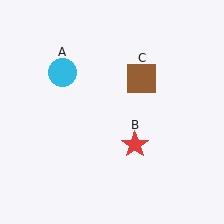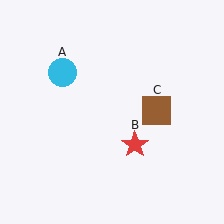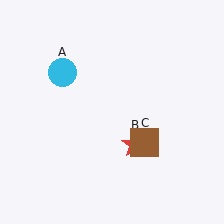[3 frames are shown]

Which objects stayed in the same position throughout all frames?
Cyan circle (object A) and red star (object B) remained stationary.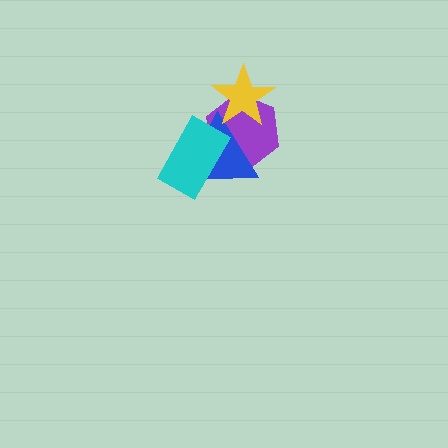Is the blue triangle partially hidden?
Yes, it is partially covered by another shape.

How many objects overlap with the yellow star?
2 objects overlap with the yellow star.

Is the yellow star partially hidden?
No, no other shape covers it.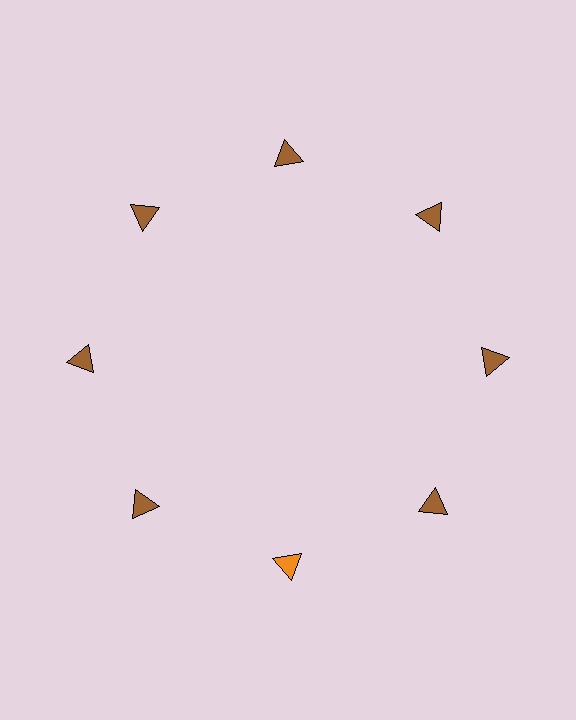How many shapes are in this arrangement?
There are 8 shapes arranged in a ring pattern.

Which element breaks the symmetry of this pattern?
The orange triangle at roughly the 6 o'clock position breaks the symmetry. All other shapes are brown triangles.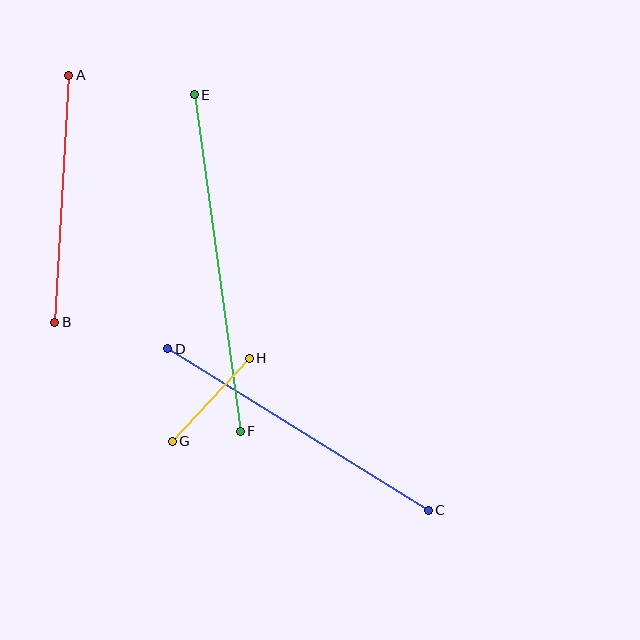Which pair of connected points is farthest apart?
Points E and F are farthest apart.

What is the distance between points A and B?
The distance is approximately 247 pixels.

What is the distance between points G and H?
The distance is approximately 113 pixels.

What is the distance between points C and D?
The distance is approximately 307 pixels.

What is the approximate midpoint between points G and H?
The midpoint is at approximately (211, 400) pixels.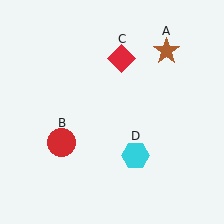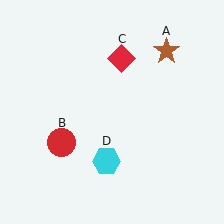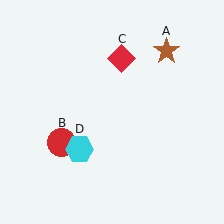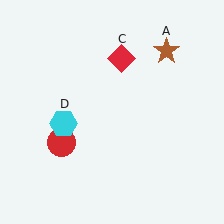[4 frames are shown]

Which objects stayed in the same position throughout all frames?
Brown star (object A) and red circle (object B) and red diamond (object C) remained stationary.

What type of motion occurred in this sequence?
The cyan hexagon (object D) rotated clockwise around the center of the scene.